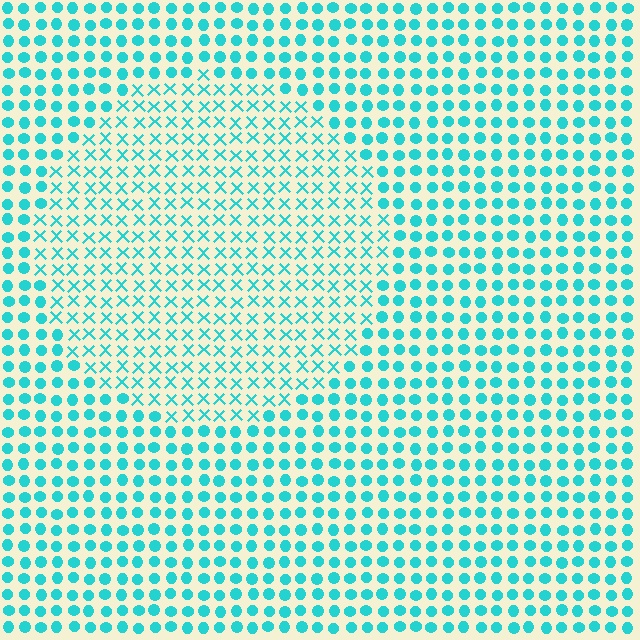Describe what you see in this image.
The image is filled with small cyan elements arranged in a uniform grid. A circle-shaped region contains X marks, while the surrounding area contains circles. The boundary is defined purely by the change in element shape.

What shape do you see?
I see a circle.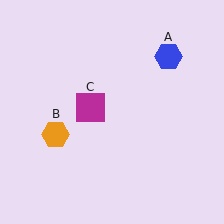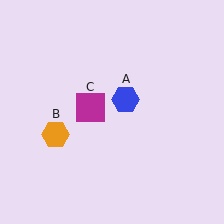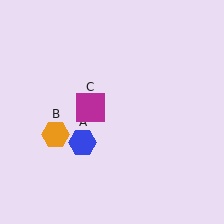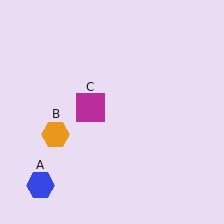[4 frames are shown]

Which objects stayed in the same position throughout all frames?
Orange hexagon (object B) and magenta square (object C) remained stationary.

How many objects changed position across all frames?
1 object changed position: blue hexagon (object A).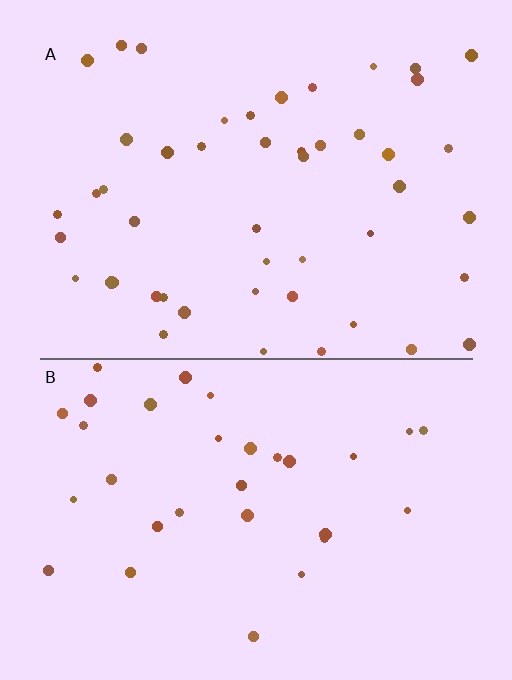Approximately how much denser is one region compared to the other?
Approximately 1.5× — region A over region B.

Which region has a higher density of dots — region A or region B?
A (the top).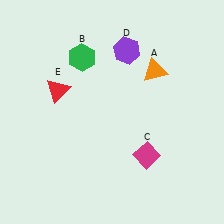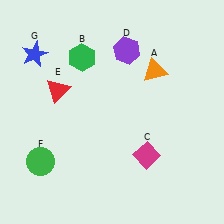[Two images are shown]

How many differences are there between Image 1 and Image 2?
There are 2 differences between the two images.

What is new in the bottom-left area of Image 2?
A green circle (F) was added in the bottom-left area of Image 2.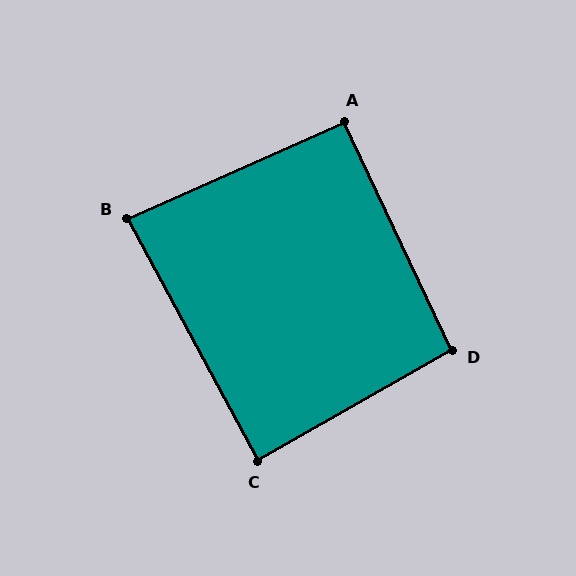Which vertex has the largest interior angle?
D, at approximately 94 degrees.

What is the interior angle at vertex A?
Approximately 91 degrees (approximately right).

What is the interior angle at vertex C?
Approximately 89 degrees (approximately right).